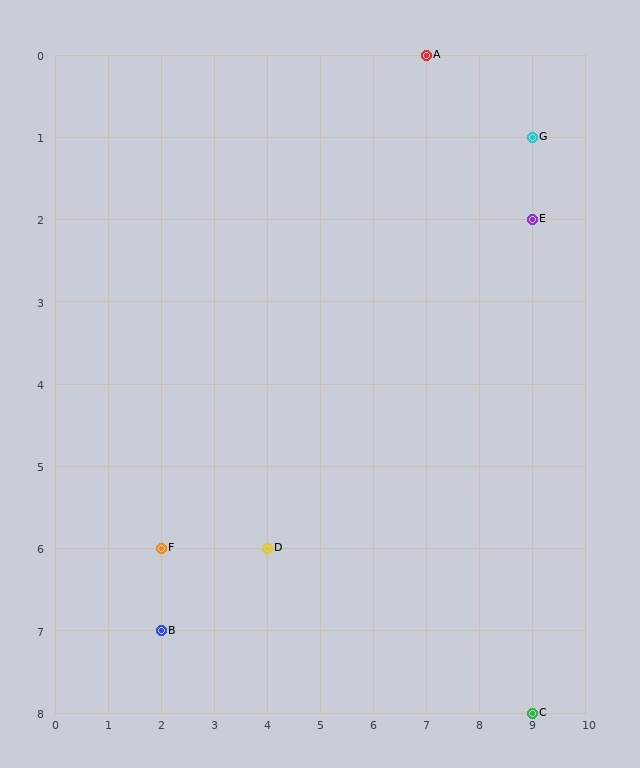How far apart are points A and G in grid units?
Points A and G are 2 columns and 1 row apart (about 2.2 grid units diagonally).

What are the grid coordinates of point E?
Point E is at grid coordinates (9, 2).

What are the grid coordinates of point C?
Point C is at grid coordinates (9, 8).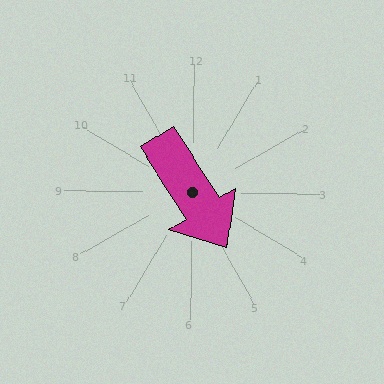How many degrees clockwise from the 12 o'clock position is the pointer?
Approximately 147 degrees.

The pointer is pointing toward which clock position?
Roughly 5 o'clock.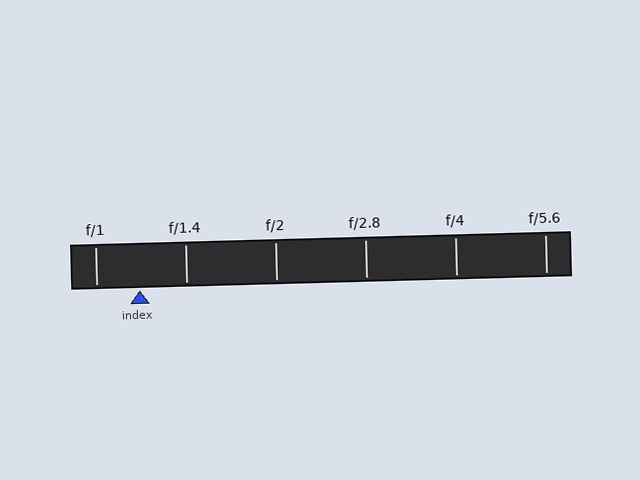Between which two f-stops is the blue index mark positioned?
The index mark is between f/1 and f/1.4.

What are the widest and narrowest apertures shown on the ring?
The widest aperture shown is f/1 and the narrowest is f/5.6.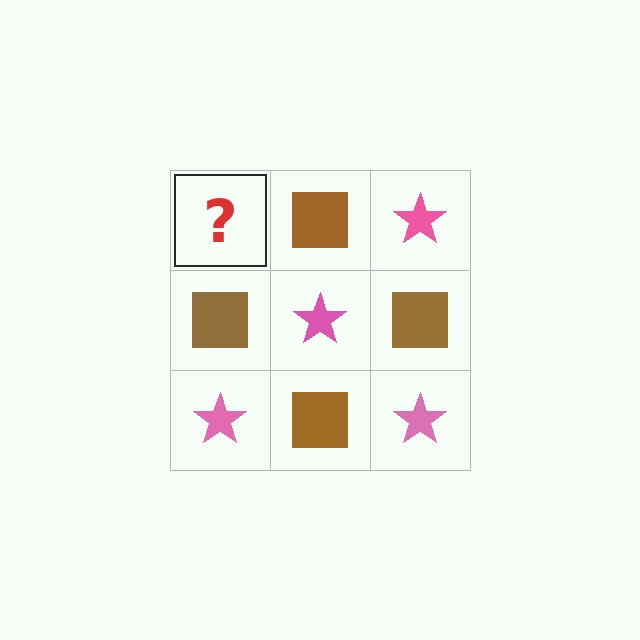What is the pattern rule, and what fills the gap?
The rule is that it alternates pink star and brown square in a checkerboard pattern. The gap should be filled with a pink star.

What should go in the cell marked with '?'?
The missing cell should contain a pink star.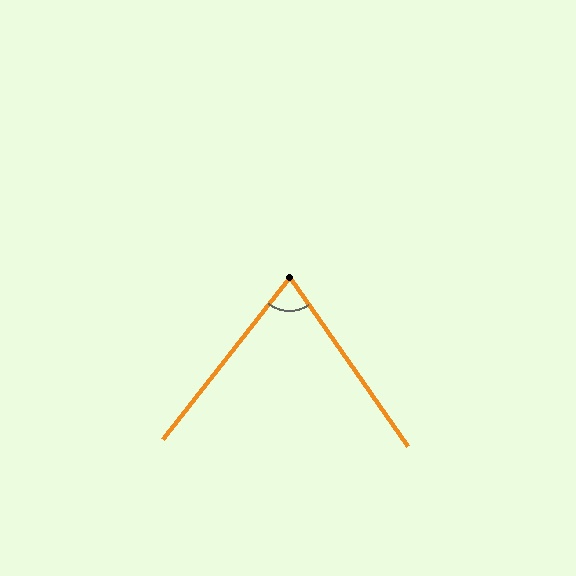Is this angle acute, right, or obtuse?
It is acute.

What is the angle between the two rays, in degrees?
Approximately 73 degrees.